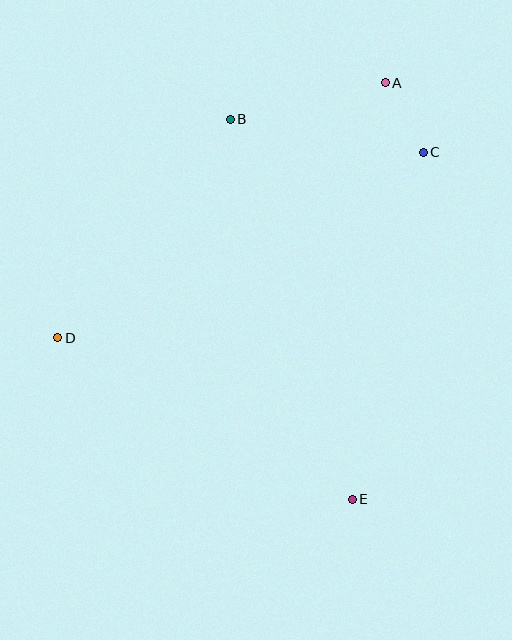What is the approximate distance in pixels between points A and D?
The distance between A and D is approximately 415 pixels.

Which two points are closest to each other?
Points A and C are closest to each other.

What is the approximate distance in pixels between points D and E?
The distance between D and E is approximately 336 pixels.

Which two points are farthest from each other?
Points A and E are farthest from each other.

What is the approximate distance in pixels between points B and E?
The distance between B and E is approximately 399 pixels.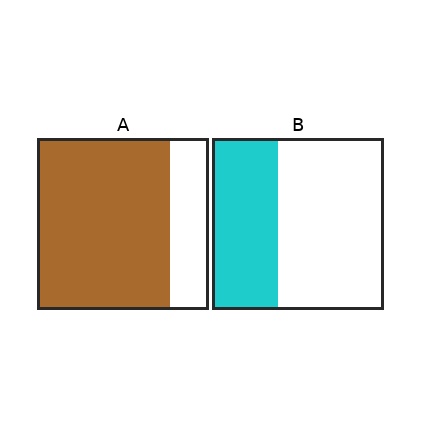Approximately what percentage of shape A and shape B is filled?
A is approximately 75% and B is approximately 40%.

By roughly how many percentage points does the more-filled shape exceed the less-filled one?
By roughly 40 percentage points (A over B).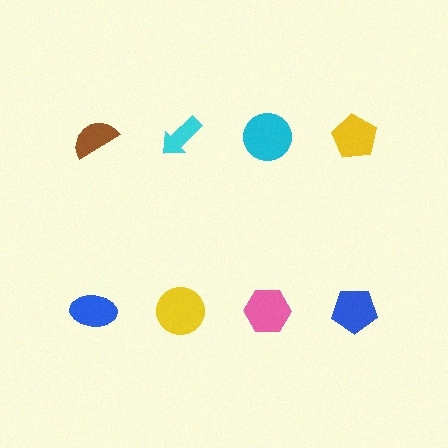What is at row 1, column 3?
A cyan circle.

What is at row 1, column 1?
A brown semicircle.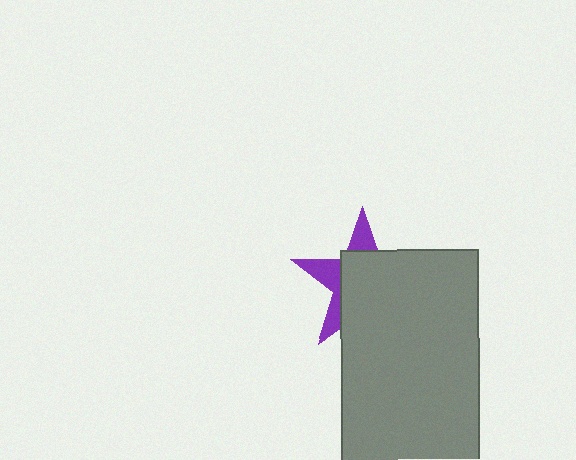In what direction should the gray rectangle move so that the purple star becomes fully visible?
The gray rectangle should move toward the lower-right. That is the shortest direction to clear the overlap and leave the purple star fully visible.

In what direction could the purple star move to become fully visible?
The purple star could move toward the upper-left. That would shift it out from behind the gray rectangle entirely.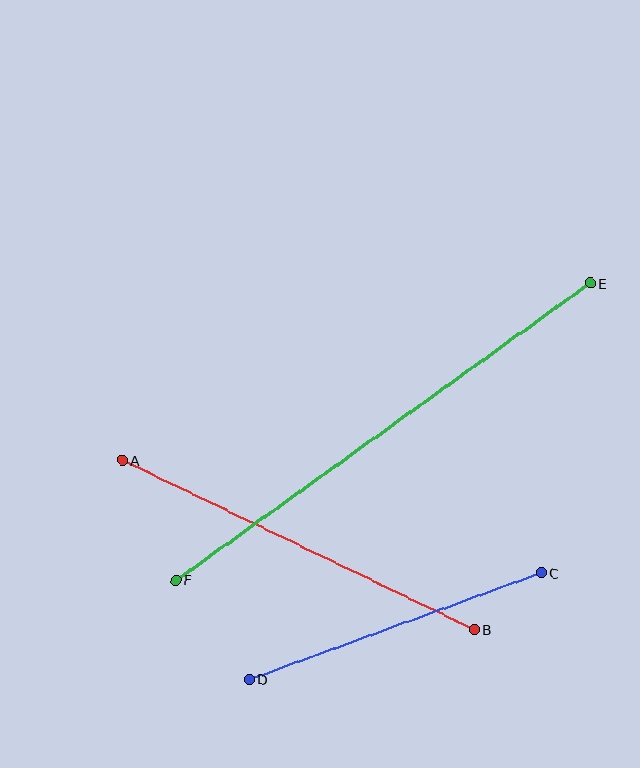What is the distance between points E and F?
The distance is approximately 510 pixels.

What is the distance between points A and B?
The distance is approximately 391 pixels.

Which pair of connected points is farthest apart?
Points E and F are farthest apart.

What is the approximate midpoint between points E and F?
The midpoint is at approximately (383, 432) pixels.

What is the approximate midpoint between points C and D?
The midpoint is at approximately (395, 626) pixels.